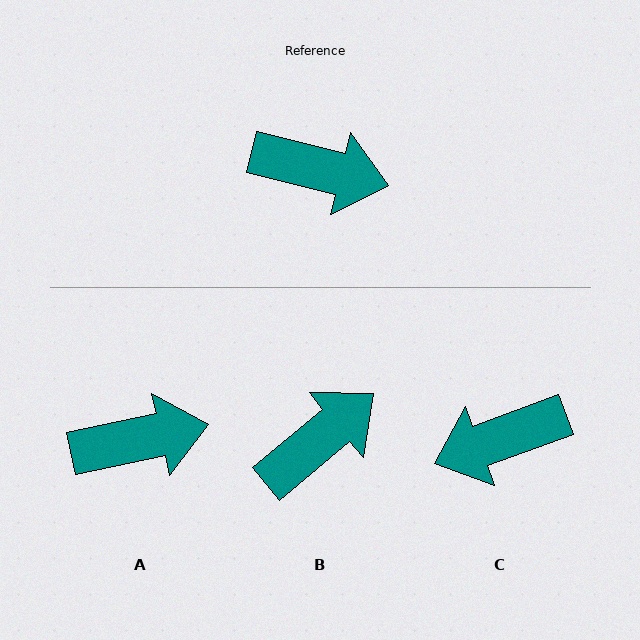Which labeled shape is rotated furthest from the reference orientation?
C, about 146 degrees away.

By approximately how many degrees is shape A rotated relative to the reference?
Approximately 26 degrees counter-clockwise.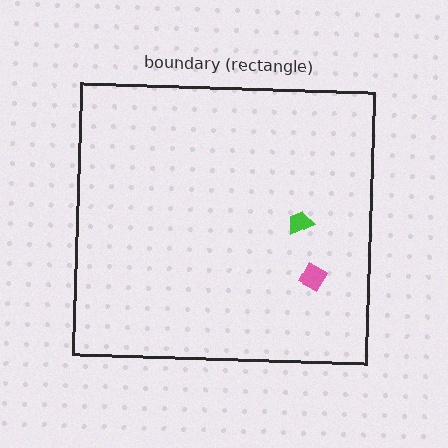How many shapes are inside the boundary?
2 inside, 0 outside.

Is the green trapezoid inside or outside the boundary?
Inside.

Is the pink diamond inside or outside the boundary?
Inside.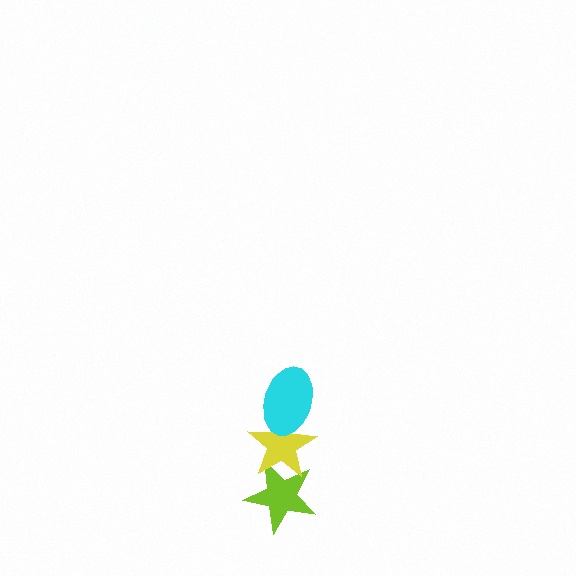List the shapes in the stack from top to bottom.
From top to bottom: the cyan ellipse, the yellow star, the lime star.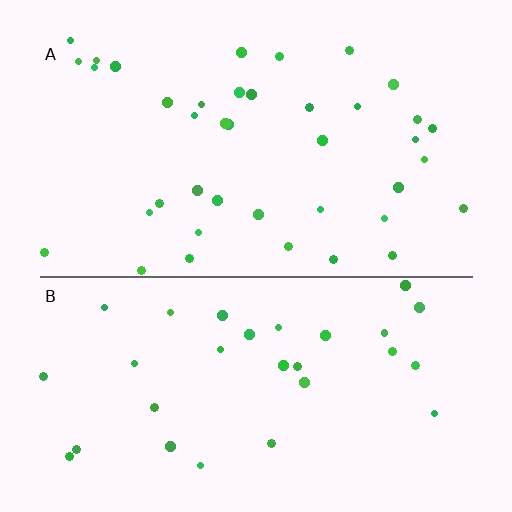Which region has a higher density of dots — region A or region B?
A (the top).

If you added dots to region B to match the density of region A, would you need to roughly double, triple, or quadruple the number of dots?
Approximately double.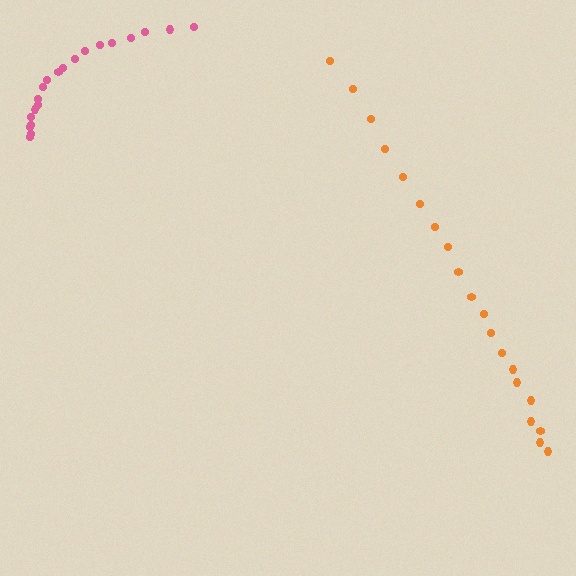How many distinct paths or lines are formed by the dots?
There are 2 distinct paths.